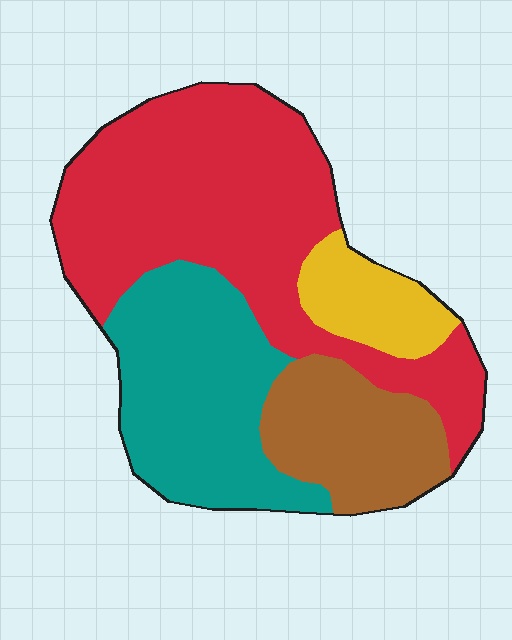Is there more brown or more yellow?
Brown.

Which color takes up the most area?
Red, at roughly 45%.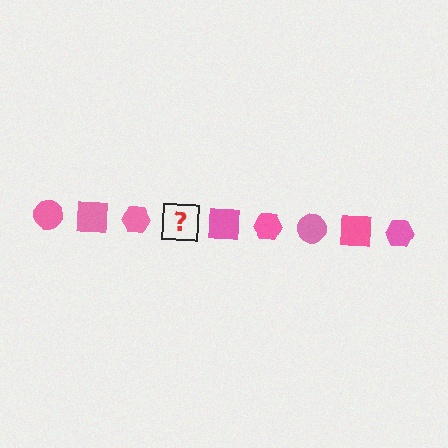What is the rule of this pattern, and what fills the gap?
The rule is that the pattern cycles through circle, square, hexagon shapes in pink. The gap should be filled with a pink circle.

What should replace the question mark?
The question mark should be replaced with a pink circle.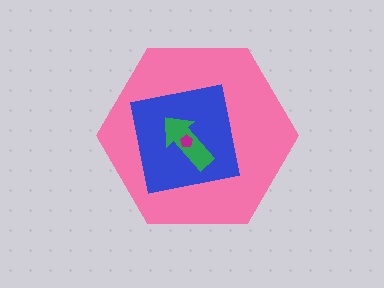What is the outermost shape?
The pink hexagon.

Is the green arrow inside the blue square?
Yes.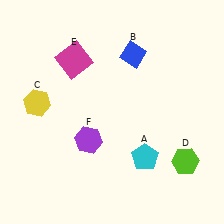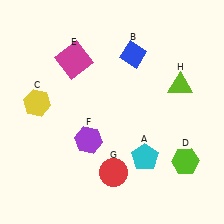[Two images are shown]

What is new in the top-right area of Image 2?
A lime triangle (H) was added in the top-right area of Image 2.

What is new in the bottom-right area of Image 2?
A red circle (G) was added in the bottom-right area of Image 2.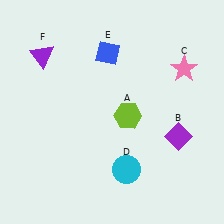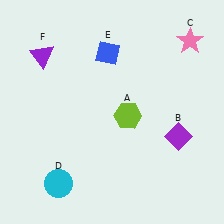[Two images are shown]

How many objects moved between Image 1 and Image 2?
2 objects moved between the two images.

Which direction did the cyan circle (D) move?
The cyan circle (D) moved left.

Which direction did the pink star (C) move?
The pink star (C) moved up.